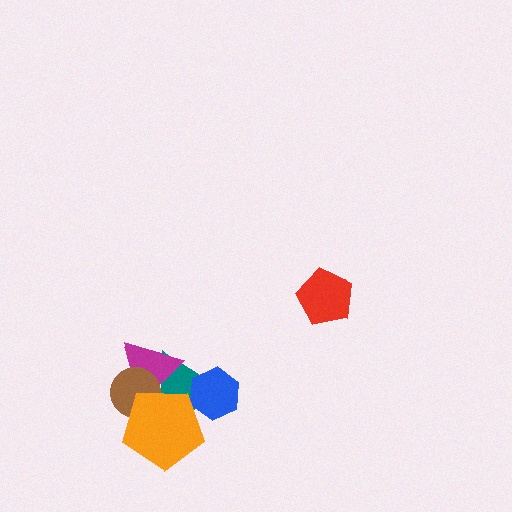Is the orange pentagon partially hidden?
No, no other shape covers it.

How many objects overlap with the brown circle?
3 objects overlap with the brown circle.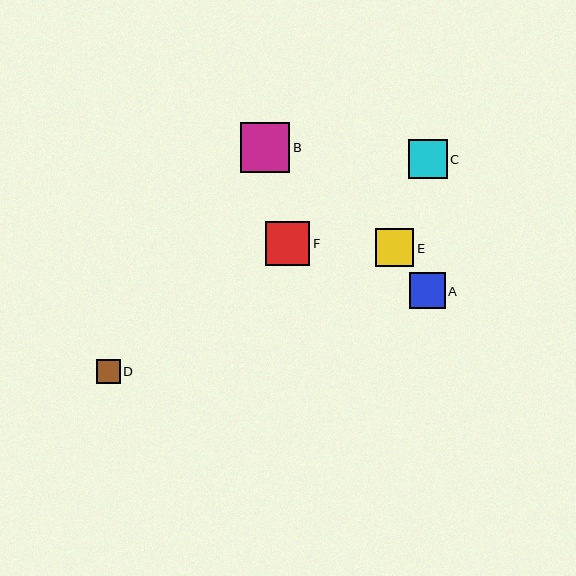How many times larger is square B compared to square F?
Square B is approximately 1.1 times the size of square F.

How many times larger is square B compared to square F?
Square B is approximately 1.1 times the size of square F.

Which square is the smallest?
Square D is the smallest with a size of approximately 24 pixels.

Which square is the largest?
Square B is the largest with a size of approximately 50 pixels.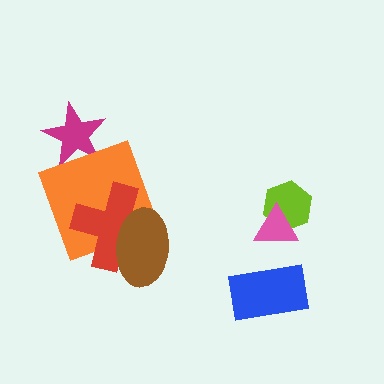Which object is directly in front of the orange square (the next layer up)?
The red cross is directly in front of the orange square.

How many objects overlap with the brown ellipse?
2 objects overlap with the brown ellipse.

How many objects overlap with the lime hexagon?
1 object overlaps with the lime hexagon.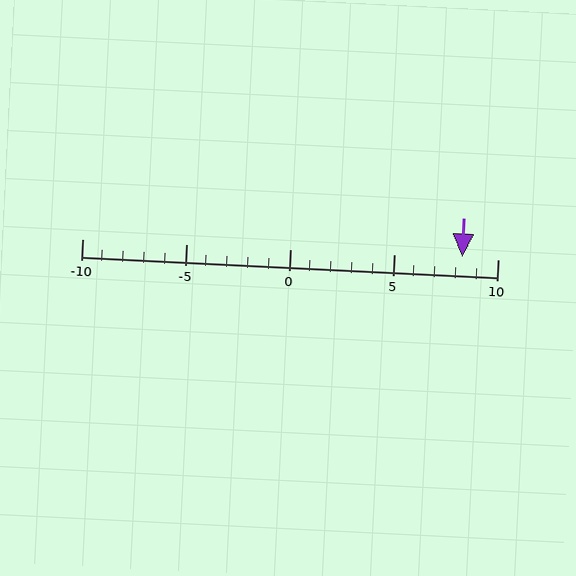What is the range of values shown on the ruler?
The ruler shows values from -10 to 10.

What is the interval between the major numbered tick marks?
The major tick marks are spaced 5 units apart.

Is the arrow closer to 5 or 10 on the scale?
The arrow is closer to 10.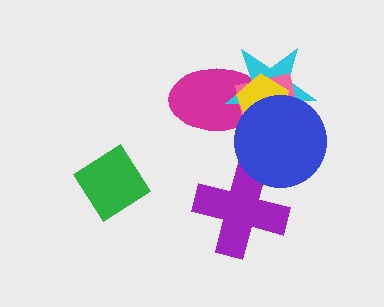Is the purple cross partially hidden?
Yes, it is partially covered by another shape.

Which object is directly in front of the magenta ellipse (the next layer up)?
The cyan star is directly in front of the magenta ellipse.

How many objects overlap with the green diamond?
0 objects overlap with the green diamond.